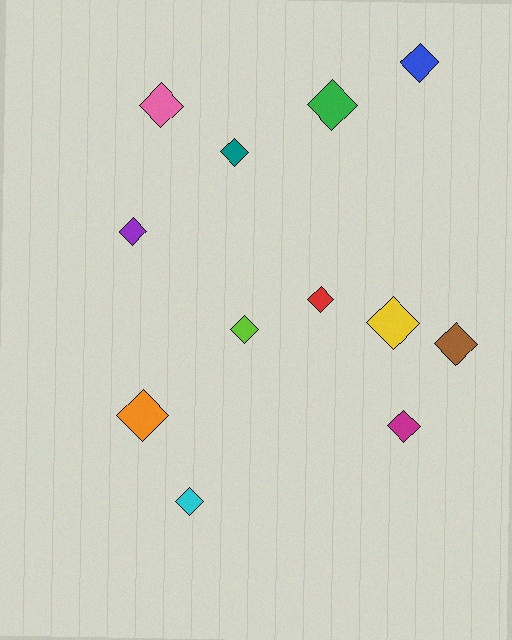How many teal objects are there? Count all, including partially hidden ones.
There is 1 teal object.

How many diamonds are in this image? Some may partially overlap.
There are 12 diamonds.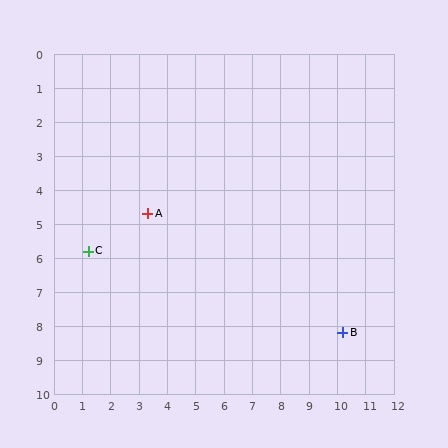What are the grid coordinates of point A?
Point A is at approximately (3.3, 4.7).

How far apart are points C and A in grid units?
Points C and A are about 2.4 grid units apart.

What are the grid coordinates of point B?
Point B is at approximately (10.2, 8.2).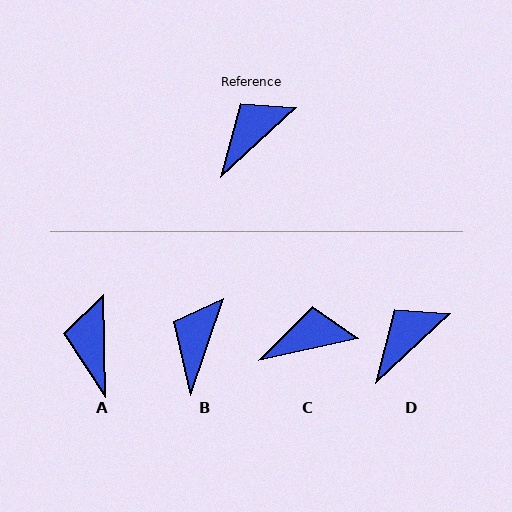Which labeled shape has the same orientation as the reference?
D.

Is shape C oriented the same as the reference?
No, it is off by about 31 degrees.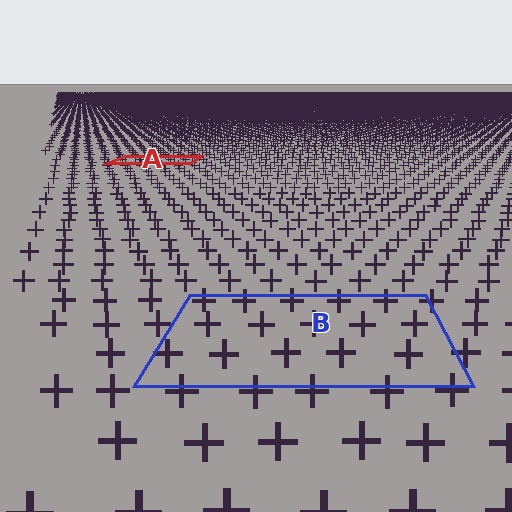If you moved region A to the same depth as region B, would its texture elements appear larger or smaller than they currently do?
They would appear larger. At a closer depth, the same texture elements are projected at a bigger on-screen size.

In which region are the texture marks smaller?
The texture marks are smaller in region A, because it is farther away.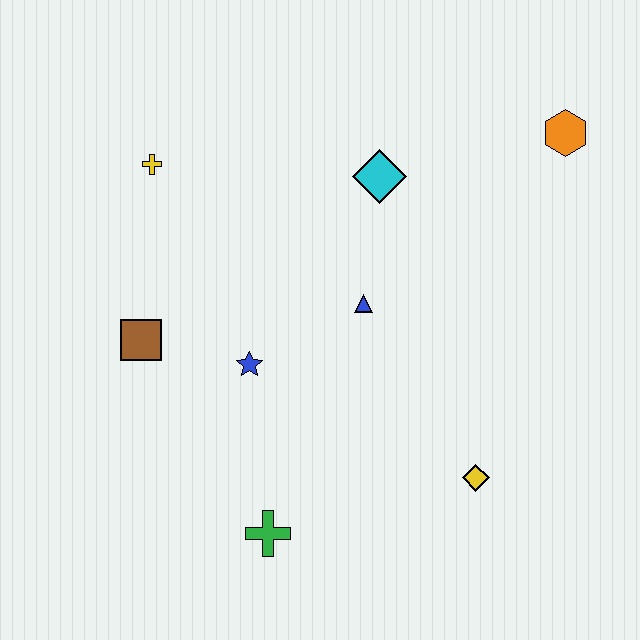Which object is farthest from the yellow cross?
The yellow diamond is farthest from the yellow cross.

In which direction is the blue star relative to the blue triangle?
The blue star is to the left of the blue triangle.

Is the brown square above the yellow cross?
No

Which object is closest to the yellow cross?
The brown square is closest to the yellow cross.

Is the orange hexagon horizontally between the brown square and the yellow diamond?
No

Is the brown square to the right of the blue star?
No